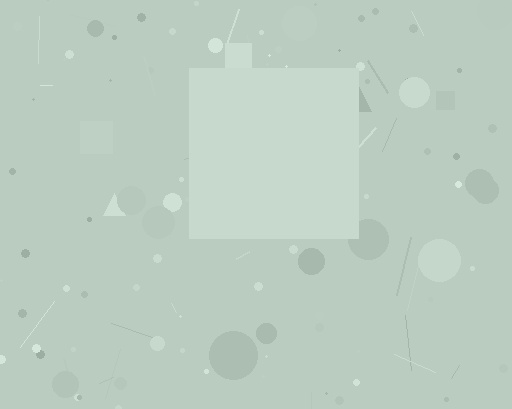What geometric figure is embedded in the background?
A square is embedded in the background.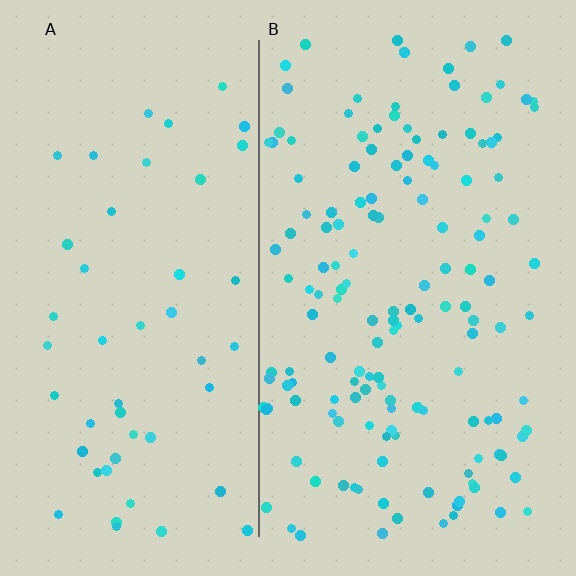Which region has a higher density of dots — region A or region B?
B (the right).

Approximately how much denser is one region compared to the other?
Approximately 2.8× — region B over region A.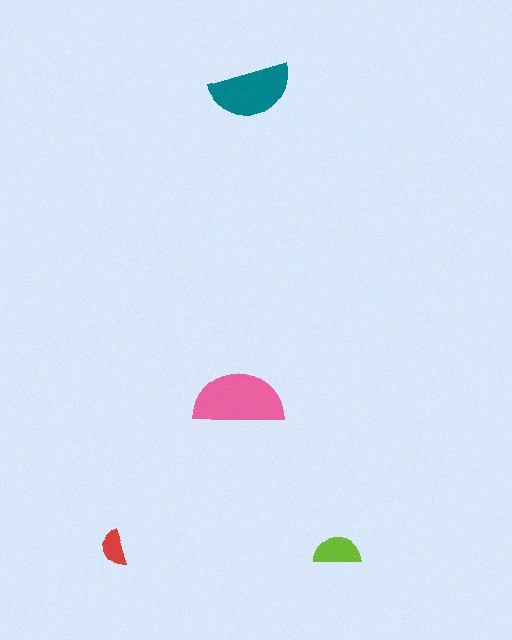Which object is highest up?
The teal semicircle is topmost.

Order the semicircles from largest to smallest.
the pink one, the teal one, the lime one, the red one.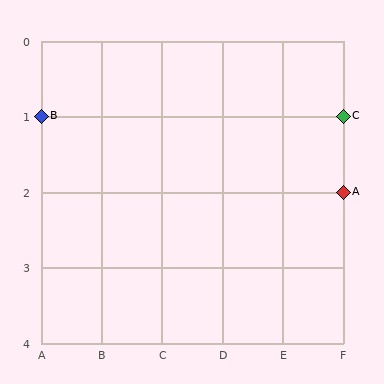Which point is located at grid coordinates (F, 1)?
Point C is at (F, 1).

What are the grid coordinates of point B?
Point B is at grid coordinates (A, 1).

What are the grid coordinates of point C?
Point C is at grid coordinates (F, 1).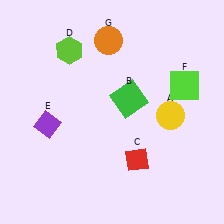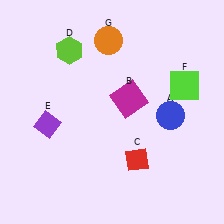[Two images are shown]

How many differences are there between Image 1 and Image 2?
There are 2 differences between the two images.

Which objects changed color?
A changed from yellow to blue. B changed from green to magenta.